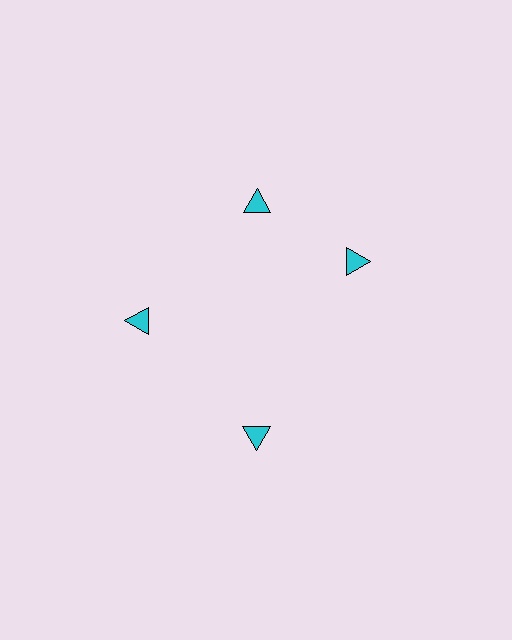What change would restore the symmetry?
The symmetry would be restored by rotating it back into even spacing with its neighbors so that all 4 triangles sit at equal angles and equal distance from the center.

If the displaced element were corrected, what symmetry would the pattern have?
It would have 4-fold rotational symmetry — the pattern would map onto itself every 90 degrees.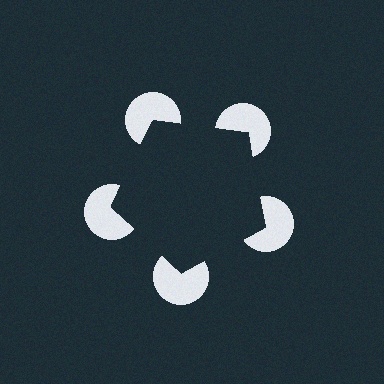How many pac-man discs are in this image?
There are 5 — one at each vertex of the illusory pentagon.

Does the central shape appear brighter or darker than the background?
It typically appears slightly darker than the background, even though no actual brightness change is drawn.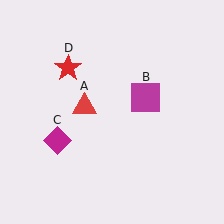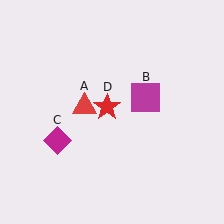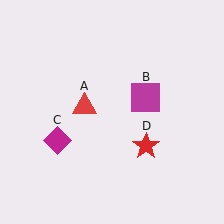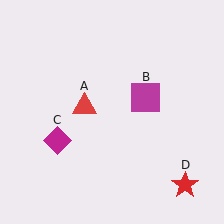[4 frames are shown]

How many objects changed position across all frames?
1 object changed position: red star (object D).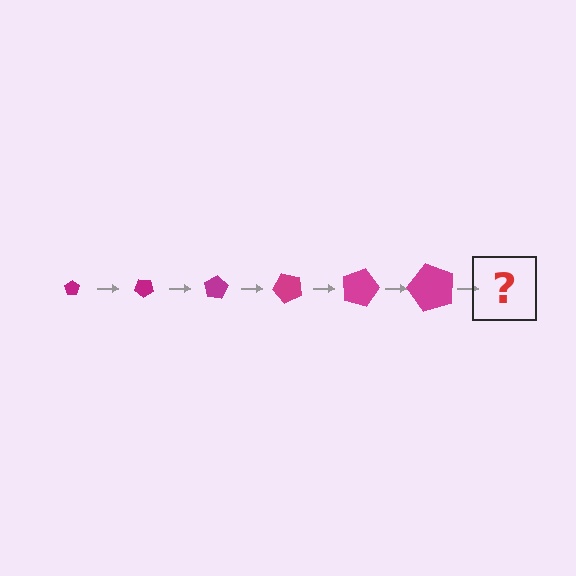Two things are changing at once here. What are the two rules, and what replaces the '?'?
The two rules are that the pentagon grows larger each step and it rotates 40 degrees each step. The '?' should be a pentagon, larger than the previous one and rotated 240 degrees from the start.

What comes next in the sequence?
The next element should be a pentagon, larger than the previous one and rotated 240 degrees from the start.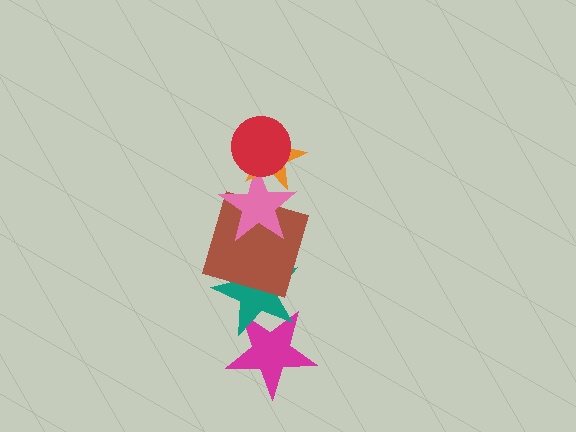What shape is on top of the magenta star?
The teal star is on top of the magenta star.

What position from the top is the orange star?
The orange star is 2nd from the top.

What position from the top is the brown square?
The brown square is 4th from the top.